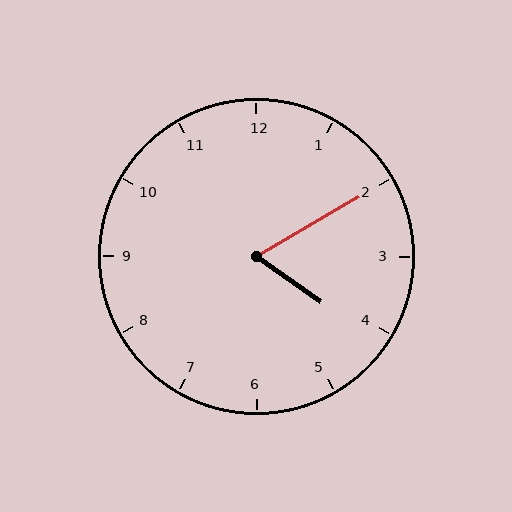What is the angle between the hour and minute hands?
Approximately 65 degrees.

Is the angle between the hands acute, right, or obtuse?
It is acute.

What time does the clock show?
4:10.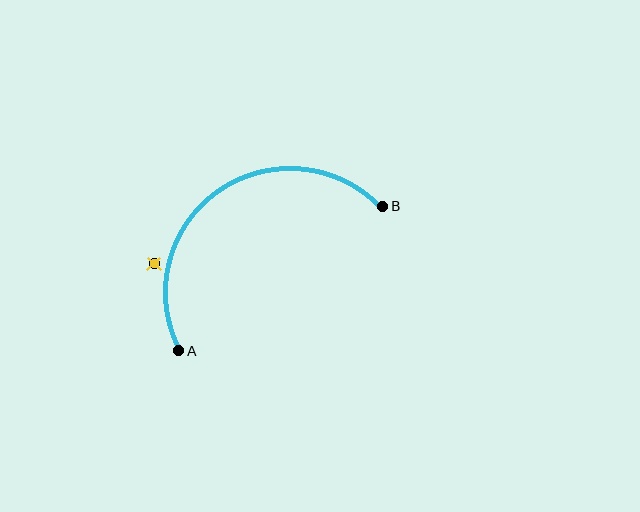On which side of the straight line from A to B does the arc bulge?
The arc bulges above and to the left of the straight line connecting A and B.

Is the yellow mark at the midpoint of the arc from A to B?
No — the yellow mark does not lie on the arc at all. It sits slightly outside the curve.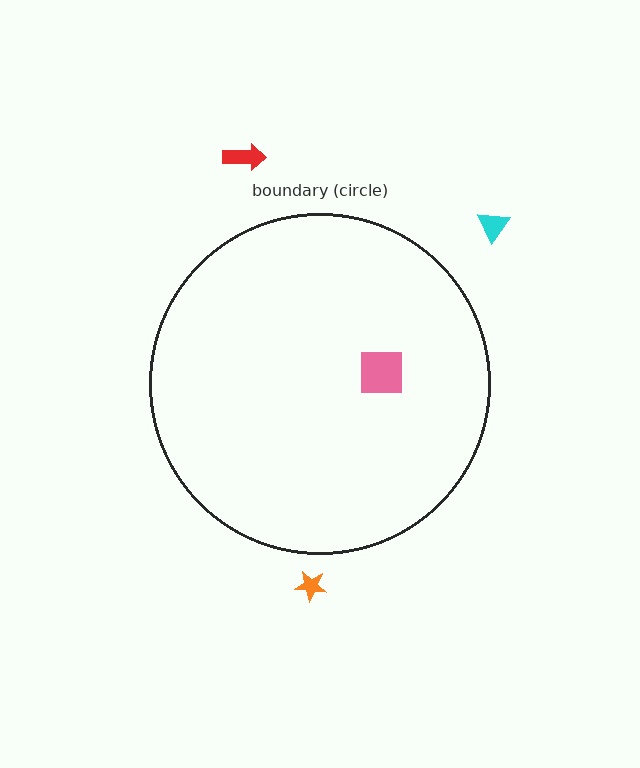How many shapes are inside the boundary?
1 inside, 3 outside.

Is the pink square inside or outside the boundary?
Inside.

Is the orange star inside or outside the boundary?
Outside.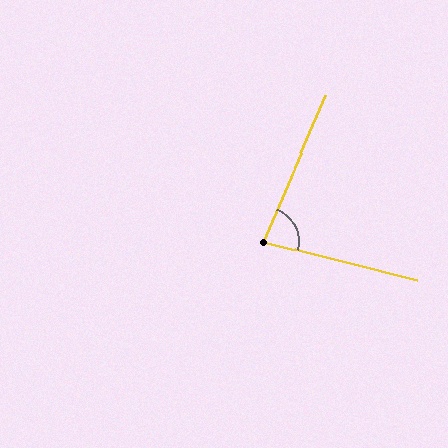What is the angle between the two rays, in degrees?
Approximately 81 degrees.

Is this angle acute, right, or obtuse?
It is acute.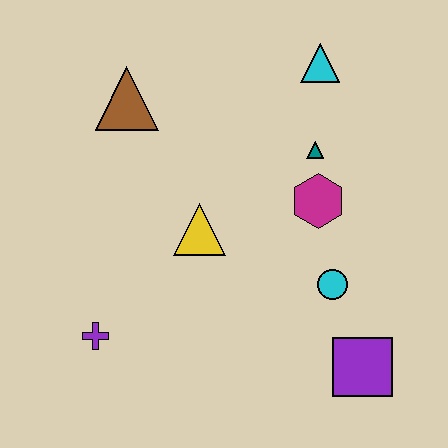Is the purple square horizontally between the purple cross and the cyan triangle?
No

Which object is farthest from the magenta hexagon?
The purple cross is farthest from the magenta hexagon.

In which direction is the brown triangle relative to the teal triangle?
The brown triangle is to the left of the teal triangle.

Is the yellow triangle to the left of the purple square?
Yes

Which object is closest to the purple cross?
The yellow triangle is closest to the purple cross.